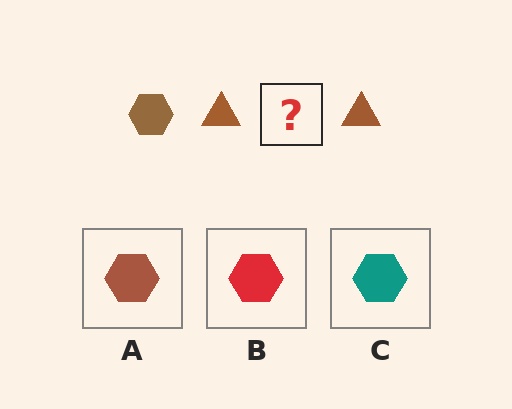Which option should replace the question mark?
Option A.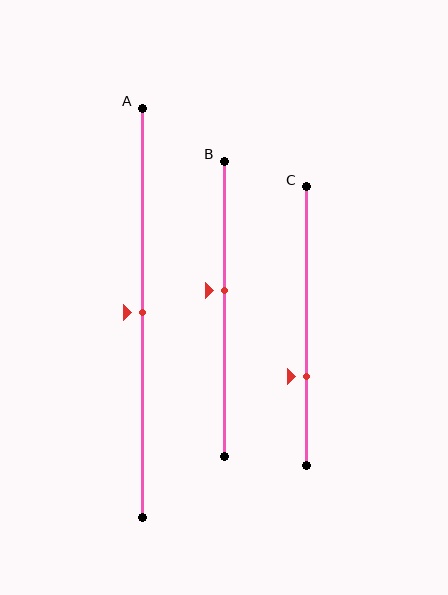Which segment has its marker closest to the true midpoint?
Segment A has its marker closest to the true midpoint.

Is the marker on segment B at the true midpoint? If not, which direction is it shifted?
No, the marker on segment B is shifted upward by about 6% of the segment length.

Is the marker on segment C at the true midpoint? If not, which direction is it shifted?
No, the marker on segment C is shifted downward by about 18% of the segment length.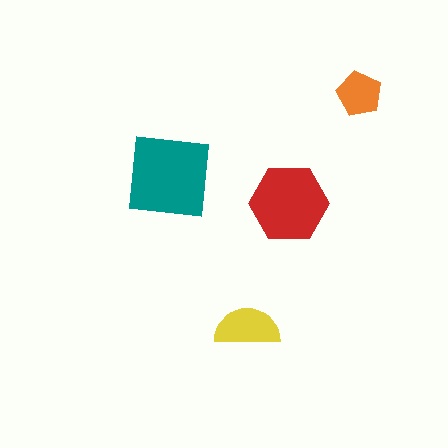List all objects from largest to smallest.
The teal square, the red hexagon, the yellow semicircle, the orange pentagon.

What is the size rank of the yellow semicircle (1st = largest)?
3rd.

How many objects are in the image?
There are 4 objects in the image.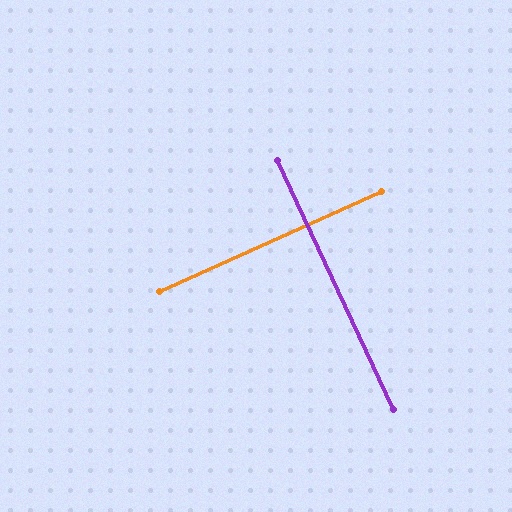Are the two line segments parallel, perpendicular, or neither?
Perpendicular — they meet at approximately 89°.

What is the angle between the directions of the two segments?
Approximately 89 degrees.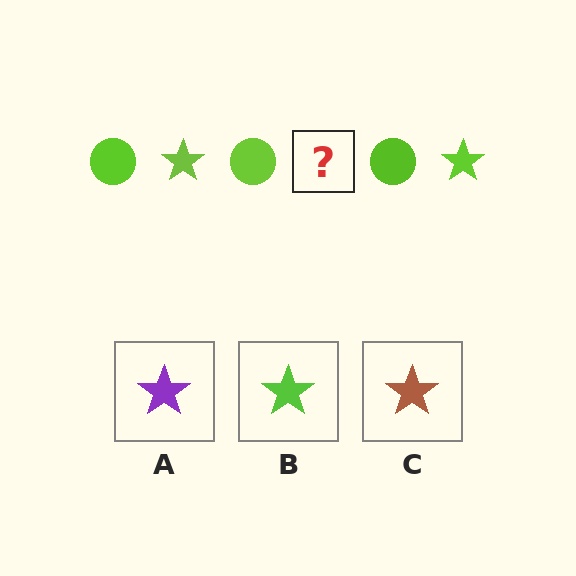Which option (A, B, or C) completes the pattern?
B.